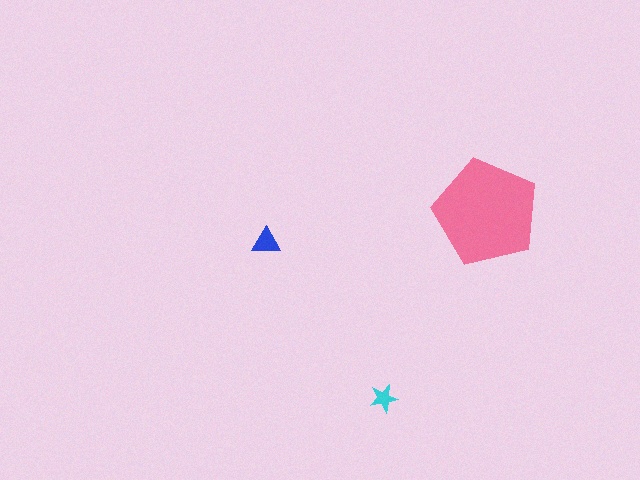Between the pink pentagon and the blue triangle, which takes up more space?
The pink pentagon.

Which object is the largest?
The pink pentagon.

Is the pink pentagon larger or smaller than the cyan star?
Larger.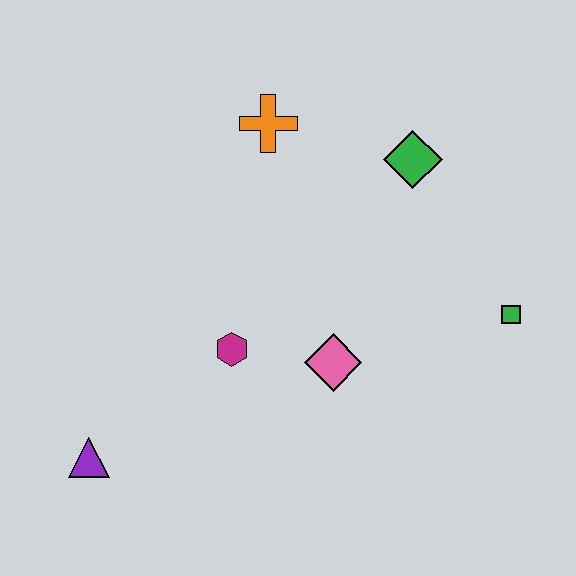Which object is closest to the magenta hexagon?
The pink diamond is closest to the magenta hexagon.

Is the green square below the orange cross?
Yes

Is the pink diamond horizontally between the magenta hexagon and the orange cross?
No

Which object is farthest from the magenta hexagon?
The green square is farthest from the magenta hexagon.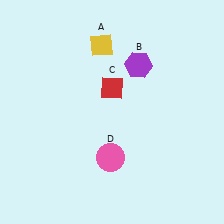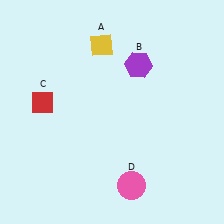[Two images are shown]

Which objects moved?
The objects that moved are: the red diamond (C), the pink circle (D).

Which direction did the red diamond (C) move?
The red diamond (C) moved left.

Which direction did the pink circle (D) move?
The pink circle (D) moved down.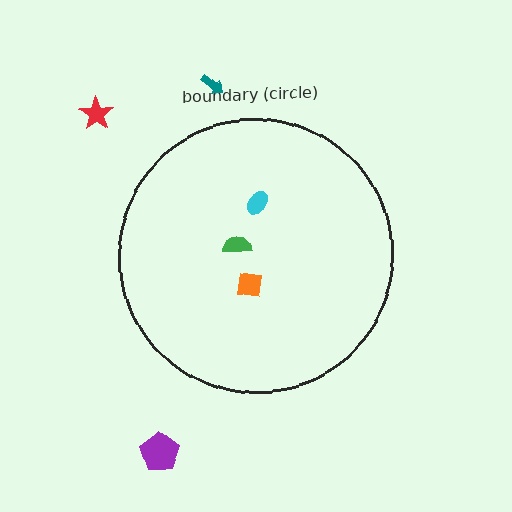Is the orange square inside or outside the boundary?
Inside.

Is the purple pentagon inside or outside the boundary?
Outside.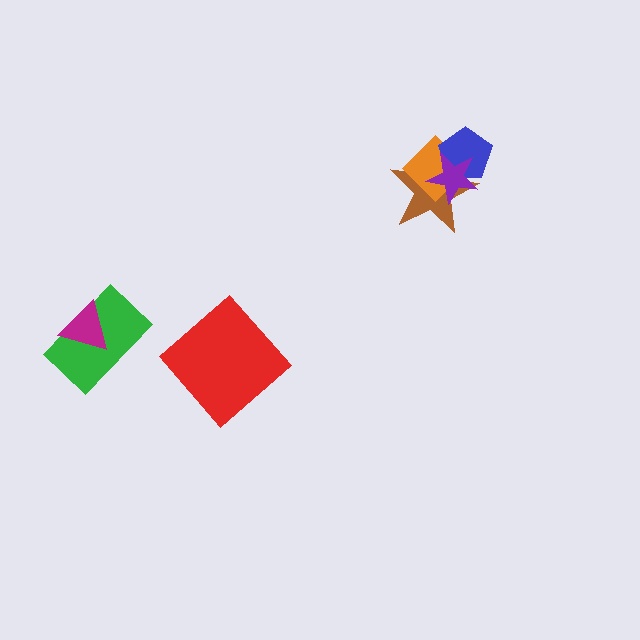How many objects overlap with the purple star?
3 objects overlap with the purple star.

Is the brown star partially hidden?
Yes, it is partially covered by another shape.